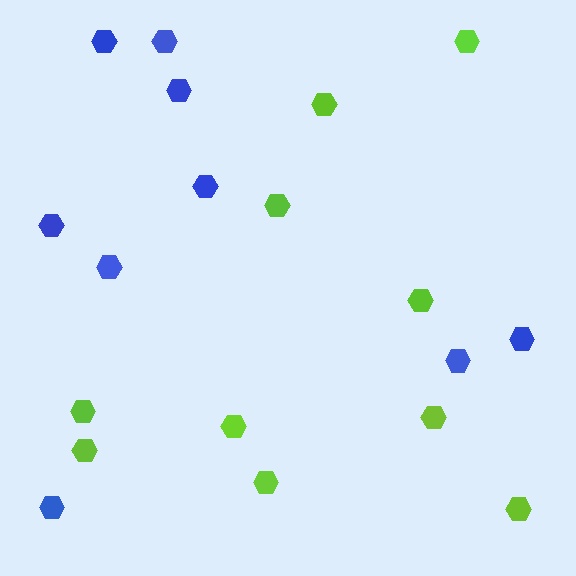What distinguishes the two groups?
There are 2 groups: one group of blue hexagons (9) and one group of lime hexagons (10).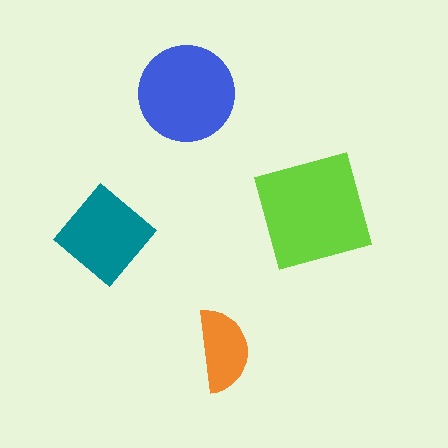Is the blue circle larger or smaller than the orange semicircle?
Larger.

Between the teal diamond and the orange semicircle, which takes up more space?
The teal diamond.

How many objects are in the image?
There are 4 objects in the image.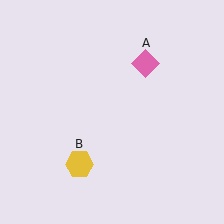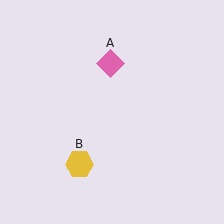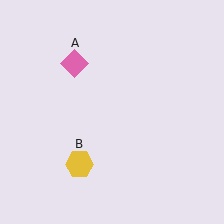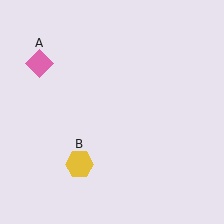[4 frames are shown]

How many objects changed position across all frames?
1 object changed position: pink diamond (object A).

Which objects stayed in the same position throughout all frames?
Yellow hexagon (object B) remained stationary.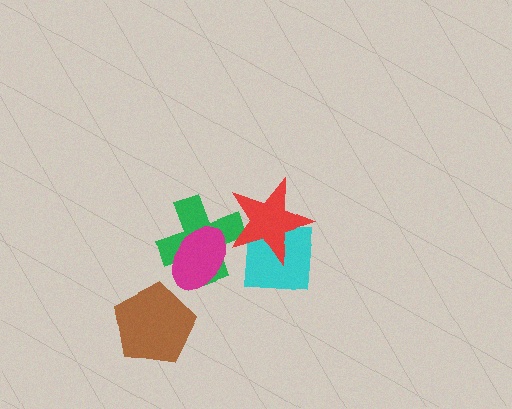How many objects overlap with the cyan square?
2 objects overlap with the cyan square.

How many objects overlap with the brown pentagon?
0 objects overlap with the brown pentagon.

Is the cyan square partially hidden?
Yes, it is partially covered by another shape.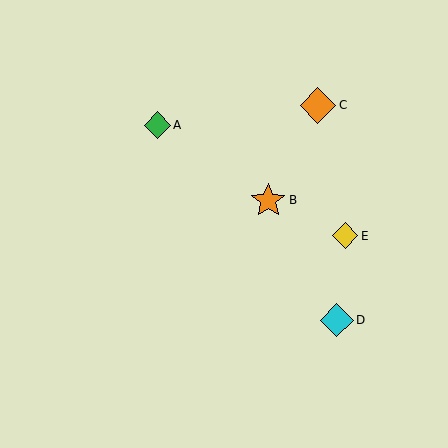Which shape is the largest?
The orange diamond (labeled C) is the largest.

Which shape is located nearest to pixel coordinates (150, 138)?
The green diamond (labeled A) at (157, 125) is nearest to that location.